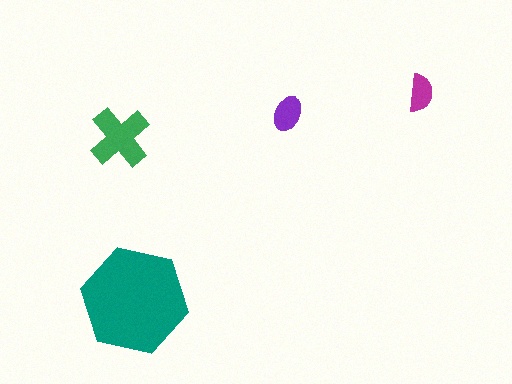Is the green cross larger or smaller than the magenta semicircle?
Larger.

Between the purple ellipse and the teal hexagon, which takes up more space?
The teal hexagon.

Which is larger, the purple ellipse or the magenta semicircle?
The purple ellipse.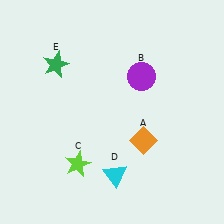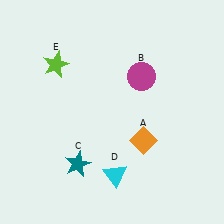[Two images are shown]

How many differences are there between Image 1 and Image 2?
There are 3 differences between the two images.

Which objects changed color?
B changed from purple to magenta. C changed from lime to teal. E changed from green to lime.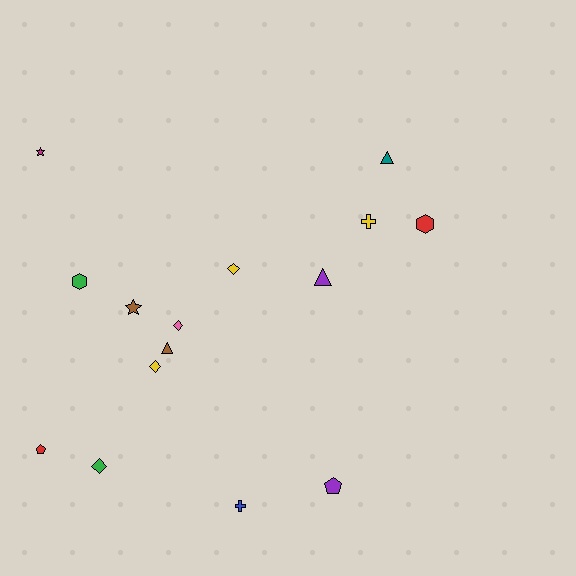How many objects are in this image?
There are 15 objects.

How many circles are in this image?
There are no circles.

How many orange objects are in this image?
There are no orange objects.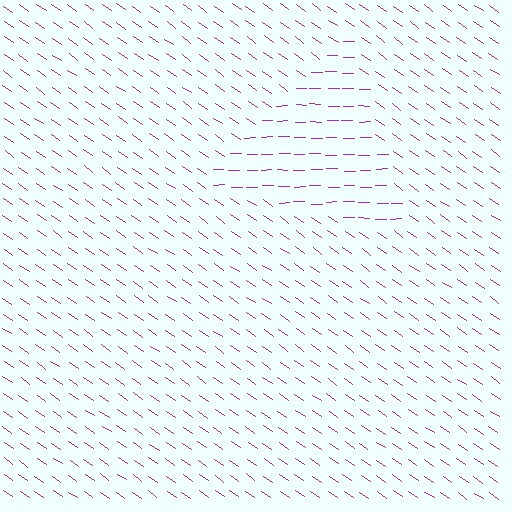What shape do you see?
I see a triangle.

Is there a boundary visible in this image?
Yes, there is a texture boundary formed by a change in line orientation.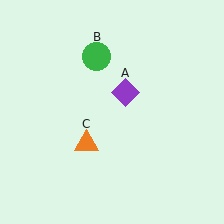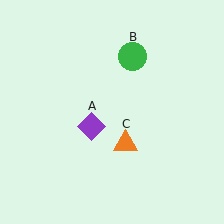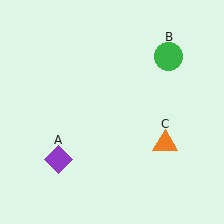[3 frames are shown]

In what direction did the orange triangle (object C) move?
The orange triangle (object C) moved right.